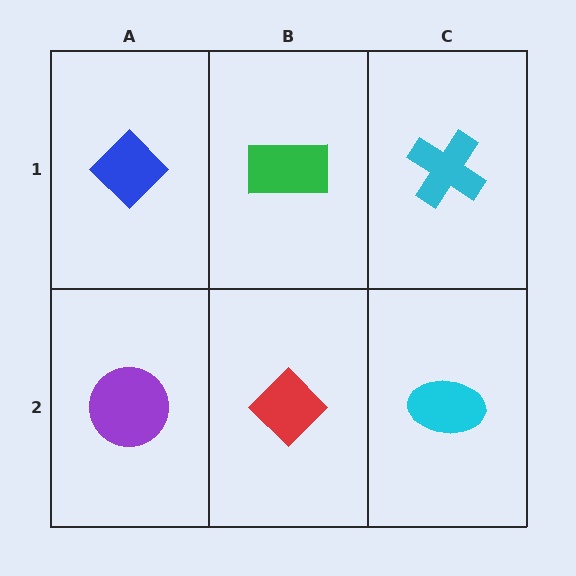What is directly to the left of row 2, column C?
A red diamond.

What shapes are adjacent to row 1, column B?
A red diamond (row 2, column B), a blue diamond (row 1, column A), a cyan cross (row 1, column C).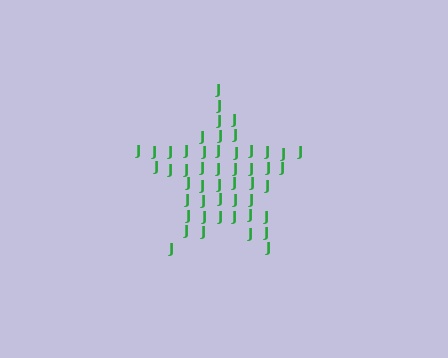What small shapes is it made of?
It is made of small letter J's.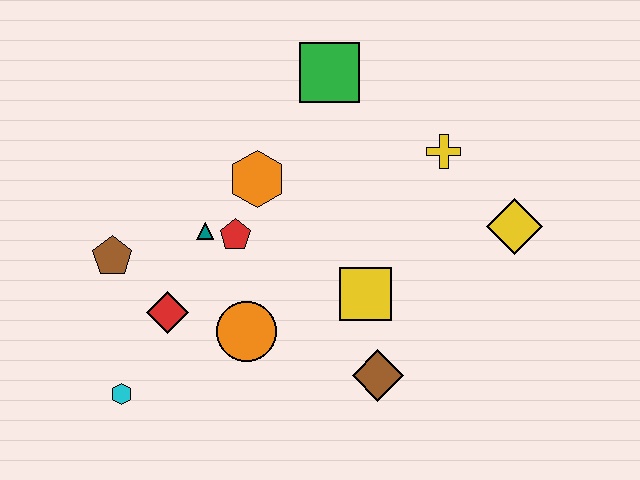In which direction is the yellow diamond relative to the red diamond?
The yellow diamond is to the right of the red diamond.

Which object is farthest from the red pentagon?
The yellow diamond is farthest from the red pentagon.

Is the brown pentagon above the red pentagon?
No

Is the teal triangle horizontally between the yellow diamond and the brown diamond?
No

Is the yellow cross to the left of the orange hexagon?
No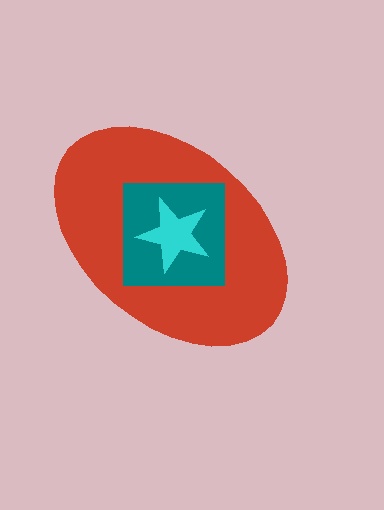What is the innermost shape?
The cyan star.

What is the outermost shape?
The red ellipse.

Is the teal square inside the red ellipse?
Yes.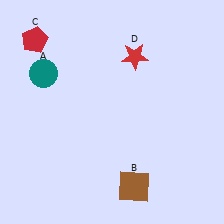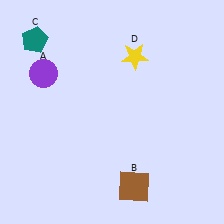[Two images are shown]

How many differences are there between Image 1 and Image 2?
There are 3 differences between the two images.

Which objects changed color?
A changed from teal to purple. C changed from red to teal. D changed from red to yellow.